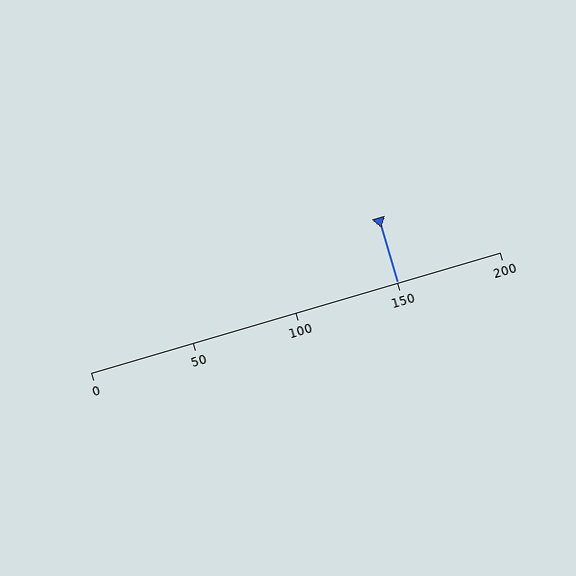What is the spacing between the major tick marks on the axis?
The major ticks are spaced 50 apart.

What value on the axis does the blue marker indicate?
The marker indicates approximately 150.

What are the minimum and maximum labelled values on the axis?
The axis runs from 0 to 200.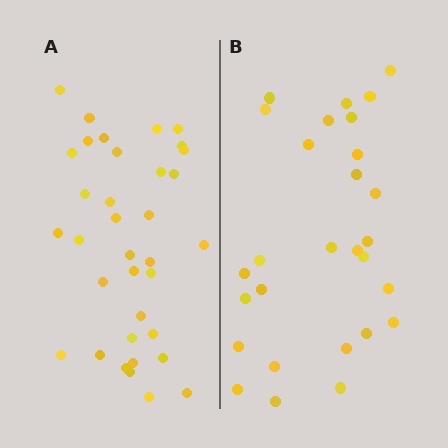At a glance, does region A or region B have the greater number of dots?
Region A (the left region) has more dots.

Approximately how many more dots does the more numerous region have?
Region A has roughly 8 or so more dots than region B.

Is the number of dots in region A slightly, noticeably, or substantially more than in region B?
Region A has noticeably more, but not dramatically so. The ratio is roughly 1.2 to 1.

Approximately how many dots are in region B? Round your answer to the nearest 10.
About 30 dots. (The exact count is 28, which rounds to 30.)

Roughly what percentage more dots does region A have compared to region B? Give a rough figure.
About 25% more.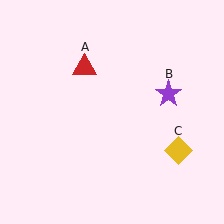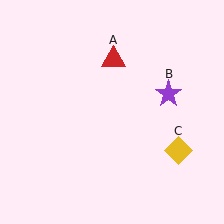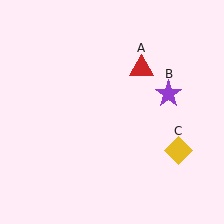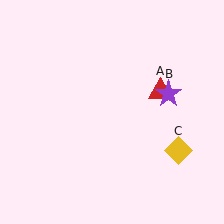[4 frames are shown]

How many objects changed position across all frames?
1 object changed position: red triangle (object A).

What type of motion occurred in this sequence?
The red triangle (object A) rotated clockwise around the center of the scene.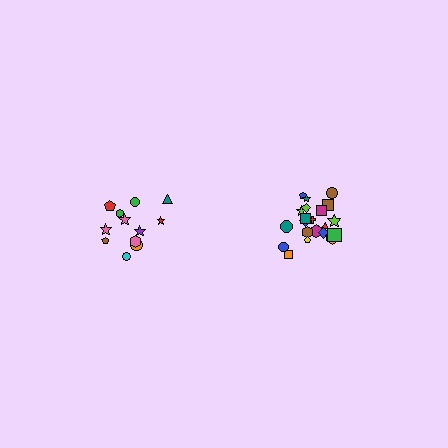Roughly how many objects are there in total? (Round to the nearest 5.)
Roughly 35 objects in total.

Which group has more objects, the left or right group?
The right group.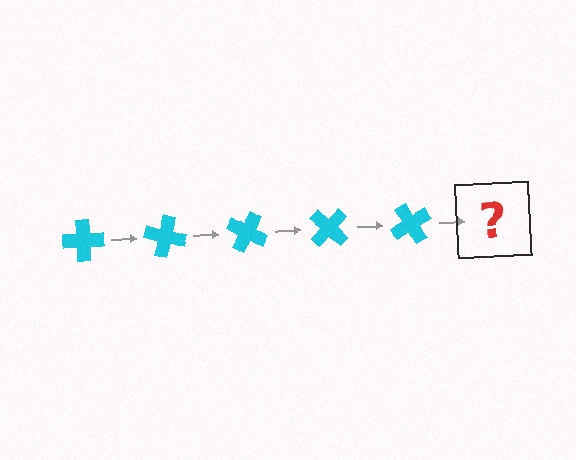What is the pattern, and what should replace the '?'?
The pattern is that the cross rotates 15 degrees each step. The '?' should be a cyan cross rotated 75 degrees.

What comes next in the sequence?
The next element should be a cyan cross rotated 75 degrees.